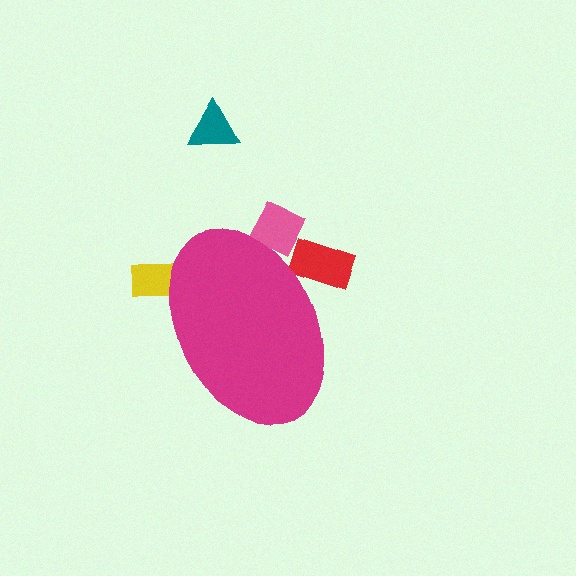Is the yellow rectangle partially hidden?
Yes, the yellow rectangle is partially hidden behind the magenta ellipse.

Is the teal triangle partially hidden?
No, the teal triangle is fully visible.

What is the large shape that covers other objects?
A magenta ellipse.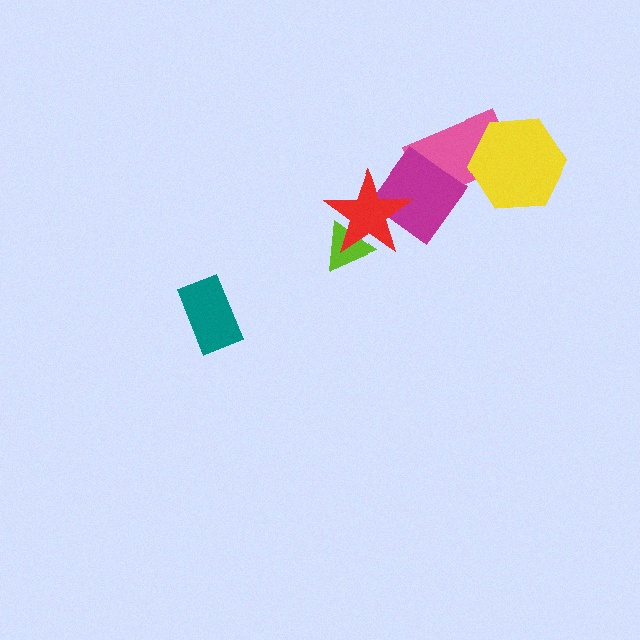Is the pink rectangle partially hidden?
Yes, it is partially covered by another shape.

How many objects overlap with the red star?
2 objects overlap with the red star.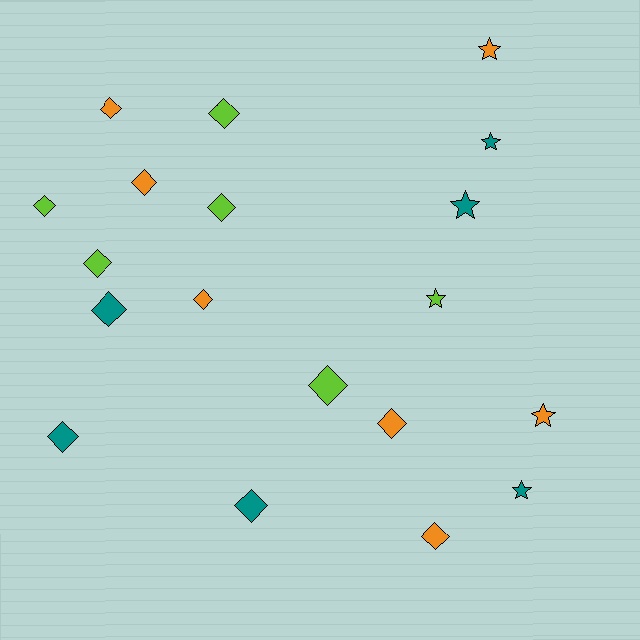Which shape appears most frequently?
Diamond, with 13 objects.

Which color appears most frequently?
Orange, with 7 objects.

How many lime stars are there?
There is 1 lime star.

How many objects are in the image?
There are 19 objects.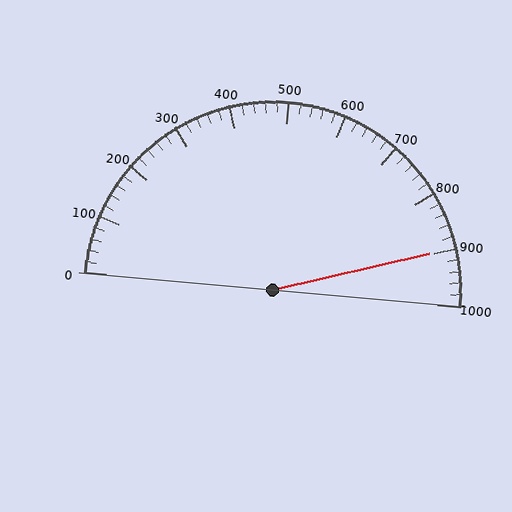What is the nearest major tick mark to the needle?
The nearest major tick mark is 900.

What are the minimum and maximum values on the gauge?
The gauge ranges from 0 to 1000.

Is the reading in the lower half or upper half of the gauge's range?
The reading is in the upper half of the range (0 to 1000).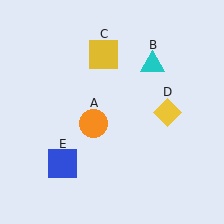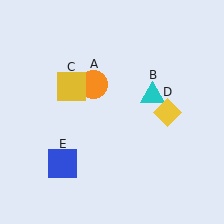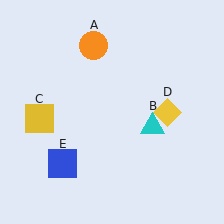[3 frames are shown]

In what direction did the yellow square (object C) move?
The yellow square (object C) moved down and to the left.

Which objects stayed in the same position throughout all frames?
Yellow diamond (object D) and blue square (object E) remained stationary.